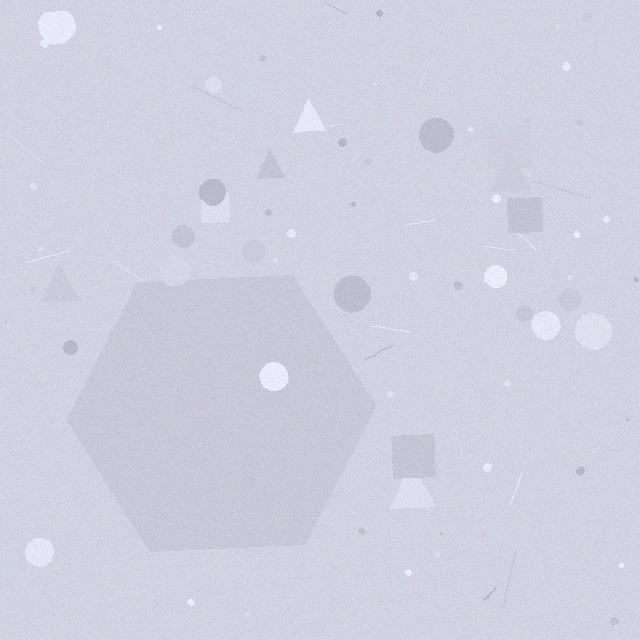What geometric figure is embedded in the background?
A hexagon is embedded in the background.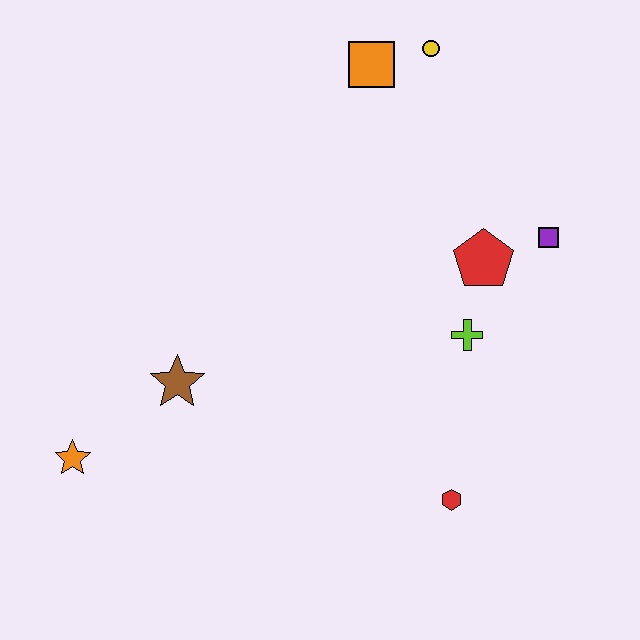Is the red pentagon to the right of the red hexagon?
Yes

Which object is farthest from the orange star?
The yellow circle is farthest from the orange star.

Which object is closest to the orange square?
The yellow circle is closest to the orange square.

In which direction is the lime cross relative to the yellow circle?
The lime cross is below the yellow circle.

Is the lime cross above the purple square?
No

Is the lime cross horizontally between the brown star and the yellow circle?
No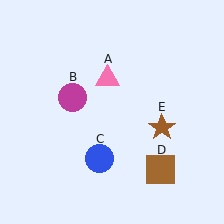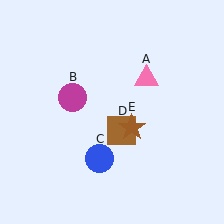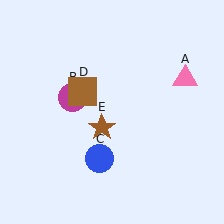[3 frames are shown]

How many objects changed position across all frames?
3 objects changed position: pink triangle (object A), brown square (object D), brown star (object E).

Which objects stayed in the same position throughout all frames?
Magenta circle (object B) and blue circle (object C) remained stationary.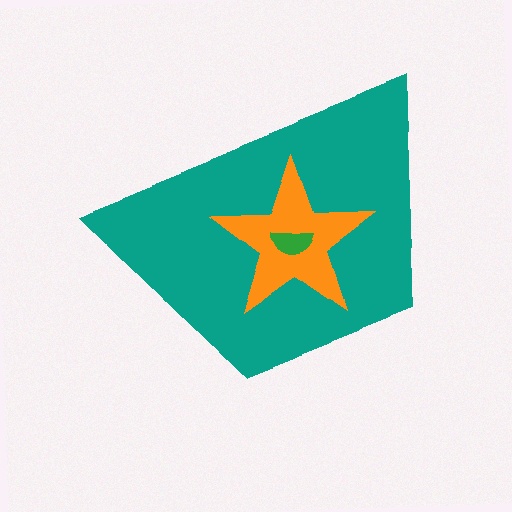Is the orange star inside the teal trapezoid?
Yes.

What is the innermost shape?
The green semicircle.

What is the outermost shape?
The teal trapezoid.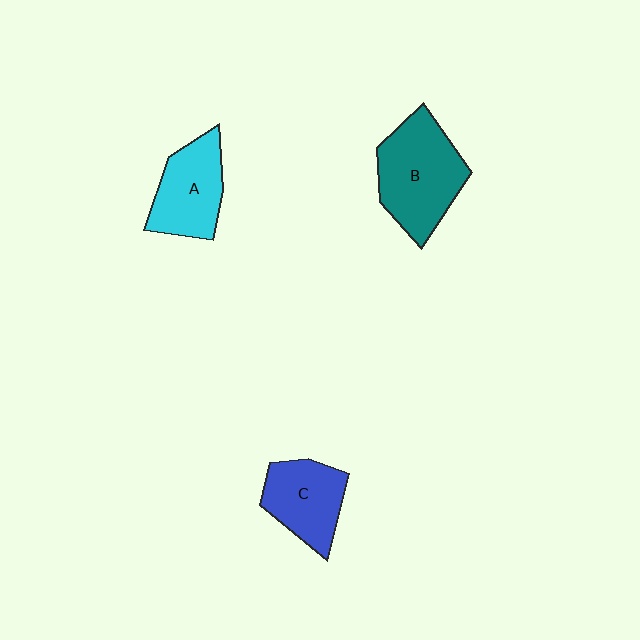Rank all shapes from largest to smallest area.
From largest to smallest: B (teal), A (cyan), C (blue).